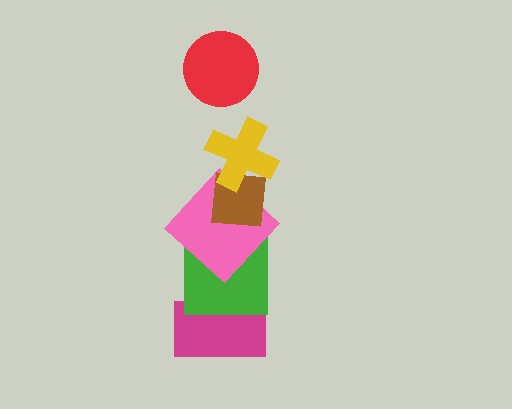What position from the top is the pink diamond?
The pink diamond is 4th from the top.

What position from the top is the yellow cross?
The yellow cross is 2nd from the top.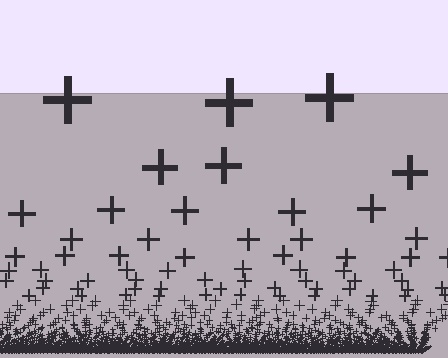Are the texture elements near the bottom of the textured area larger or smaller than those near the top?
Smaller. The gradient is inverted — elements near the bottom are smaller and denser.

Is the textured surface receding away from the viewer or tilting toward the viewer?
The surface appears to tilt toward the viewer. Texture elements get larger and sparser toward the top.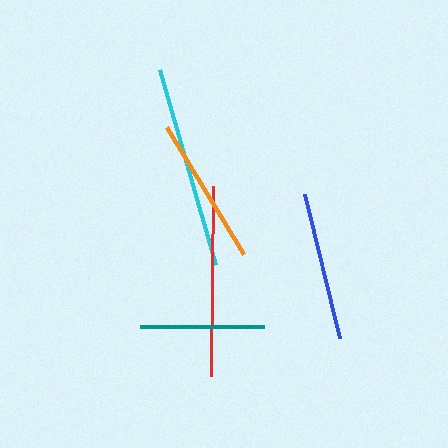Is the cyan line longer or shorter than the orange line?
The cyan line is longer than the orange line.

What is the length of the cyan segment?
The cyan segment is approximately 204 pixels long.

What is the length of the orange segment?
The orange segment is approximately 149 pixels long.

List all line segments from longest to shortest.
From longest to shortest: cyan, red, orange, blue, teal.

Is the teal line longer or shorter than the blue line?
The blue line is longer than the teal line.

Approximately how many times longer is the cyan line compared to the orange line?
The cyan line is approximately 1.4 times the length of the orange line.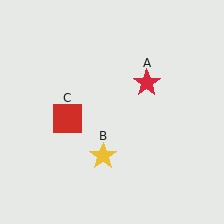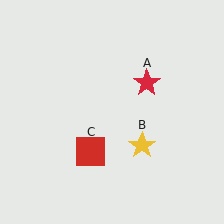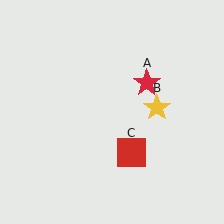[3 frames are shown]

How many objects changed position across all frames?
2 objects changed position: yellow star (object B), red square (object C).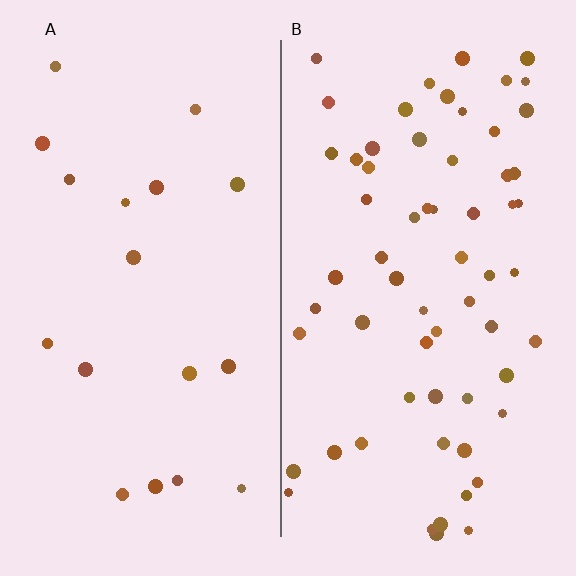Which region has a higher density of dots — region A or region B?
B (the right).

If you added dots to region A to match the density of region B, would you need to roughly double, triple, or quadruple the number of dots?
Approximately triple.